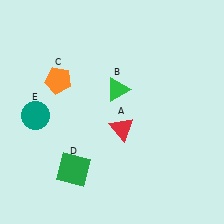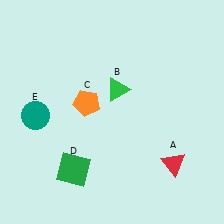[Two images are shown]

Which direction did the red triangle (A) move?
The red triangle (A) moved right.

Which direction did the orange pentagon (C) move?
The orange pentagon (C) moved right.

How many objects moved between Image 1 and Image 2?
2 objects moved between the two images.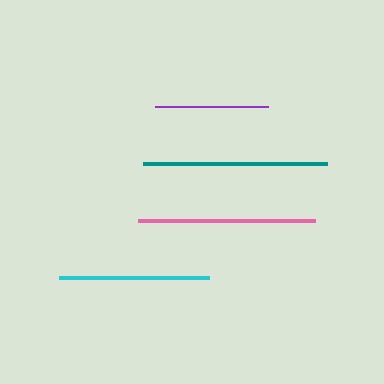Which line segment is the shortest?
The purple line is the shortest at approximately 113 pixels.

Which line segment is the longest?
The teal line is the longest at approximately 184 pixels.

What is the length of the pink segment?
The pink segment is approximately 176 pixels long.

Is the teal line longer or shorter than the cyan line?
The teal line is longer than the cyan line.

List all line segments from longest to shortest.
From longest to shortest: teal, pink, cyan, purple.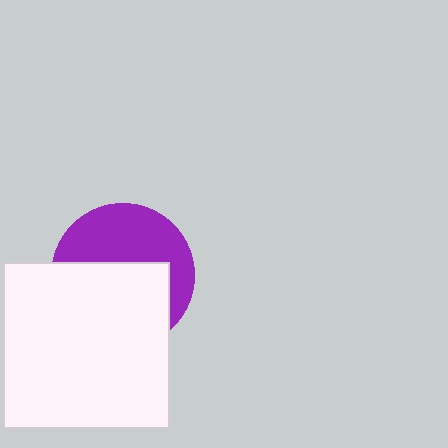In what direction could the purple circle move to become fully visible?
The purple circle could move up. That would shift it out from behind the white square entirely.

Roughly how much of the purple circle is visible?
About half of it is visible (roughly 46%).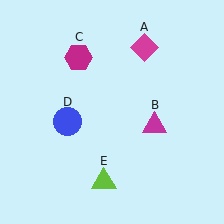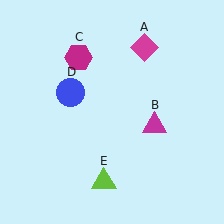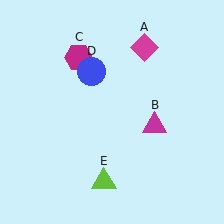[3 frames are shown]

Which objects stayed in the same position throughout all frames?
Magenta diamond (object A) and magenta triangle (object B) and magenta hexagon (object C) and lime triangle (object E) remained stationary.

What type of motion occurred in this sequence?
The blue circle (object D) rotated clockwise around the center of the scene.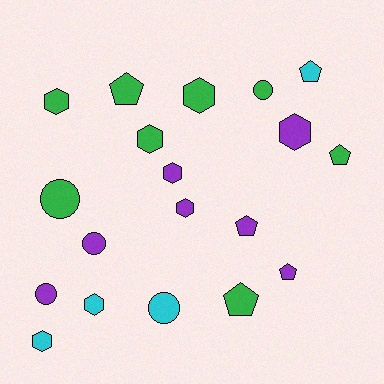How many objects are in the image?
There are 19 objects.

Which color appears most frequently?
Green, with 8 objects.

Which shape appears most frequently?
Hexagon, with 8 objects.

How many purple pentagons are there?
There are 2 purple pentagons.